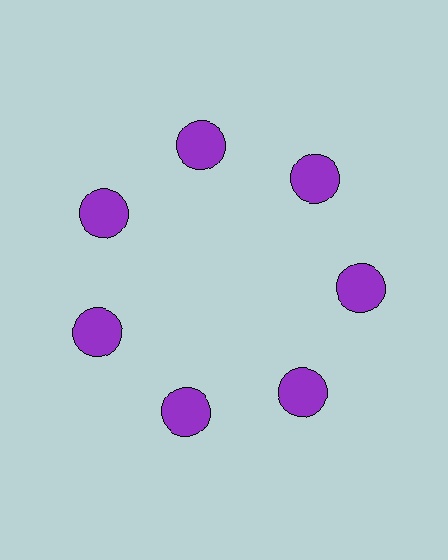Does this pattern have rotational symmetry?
Yes, this pattern has 7-fold rotational symmetry. It looks the same after rotating 51 degrees around the center.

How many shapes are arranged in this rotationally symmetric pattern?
There are 7 shapes, arranged in 7 groups of 1.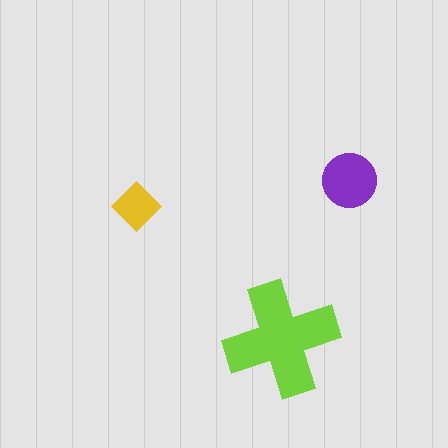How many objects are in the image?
There are 3 objects in the image.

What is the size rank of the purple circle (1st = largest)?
2nd.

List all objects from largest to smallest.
The lime cross, the purple circle, the yellow diamond.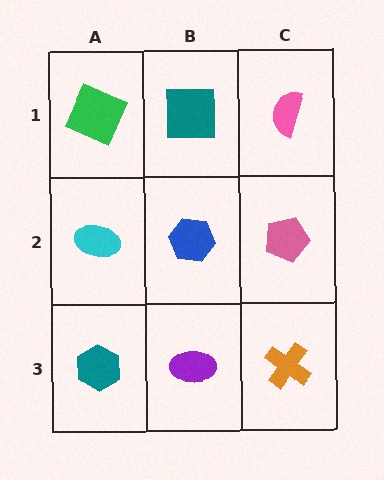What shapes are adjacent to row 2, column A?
A green square (row 1, column A), a teal hexagon (row 3, column A), a blue hexagon (row 2, column B).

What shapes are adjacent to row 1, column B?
A blue hexagon (row 2, column B), a green square (row 1, column A), a pink semicircle (row 1, column C).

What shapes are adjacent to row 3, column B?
A blue hexagon (row 2, column B), a teal hexagon (row 3, column A), an orange cross (row 3, column C).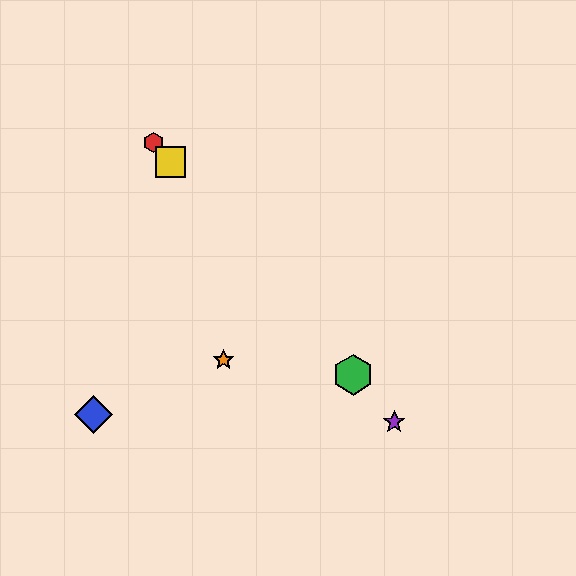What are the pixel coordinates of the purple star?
The purple star is at (394, 422).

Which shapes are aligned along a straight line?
The red hexagon, the green hexagon, the yellow square, the purple star are aligned along a straight line.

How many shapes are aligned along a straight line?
4 shapes (the red hexagon, the green hexagon, the yellow square, the purple star) are aligned along a straight line.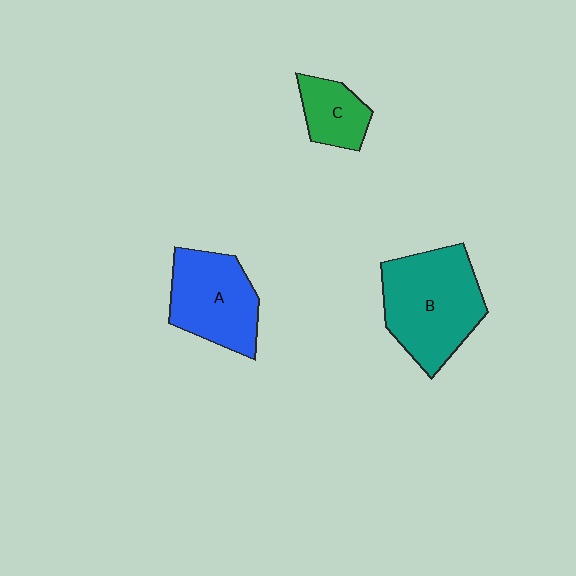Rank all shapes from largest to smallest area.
From largest to smallest: B (teal), A (blue), C (green).